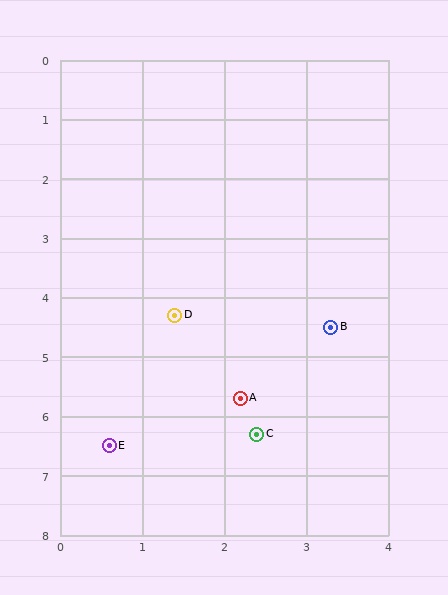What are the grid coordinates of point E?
Point E is at approximately (0.6, 6.5).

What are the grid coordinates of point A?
Point A is at approximately (2.2, 5.7).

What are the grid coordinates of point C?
Point C is at approximately (2.4, 6.3).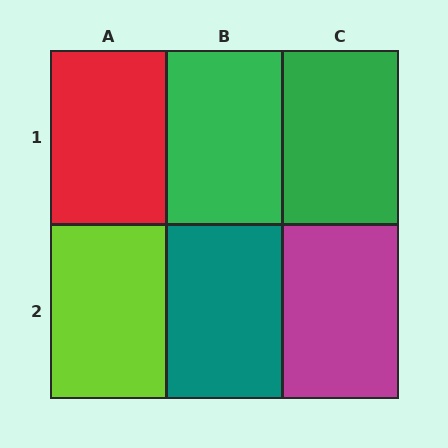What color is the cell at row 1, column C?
Green.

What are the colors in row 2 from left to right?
Lime, teal, magenta.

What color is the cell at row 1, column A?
Red.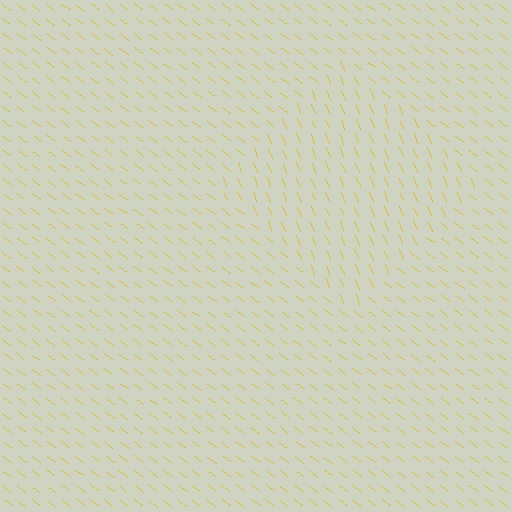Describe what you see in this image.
The image is filled with small yellow line segments. A diamond region in the image has lines oriented differently from the surrounding lines, creating a visible texture boundary.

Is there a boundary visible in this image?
Yes, there is a texture boundary formed by a change in line orientation.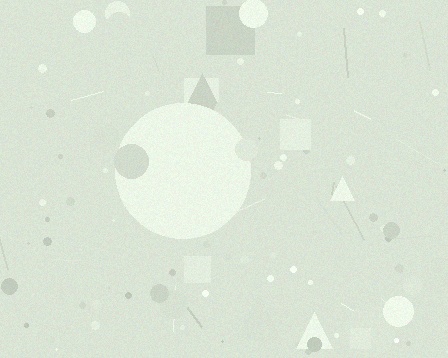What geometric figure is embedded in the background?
A circle is embedded in the background.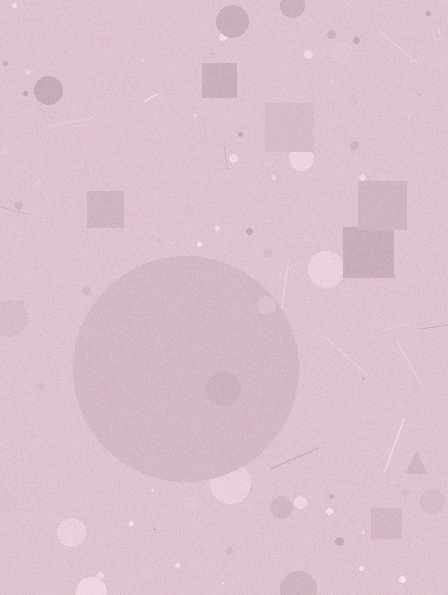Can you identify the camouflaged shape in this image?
The camouflaged shape is a circle.